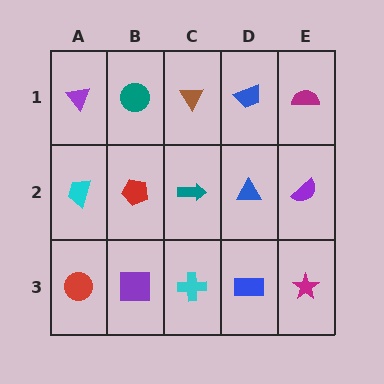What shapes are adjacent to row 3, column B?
A red pentagon (row 2, column B), a red circle (row 3, column A), a cyan cross (row 3, column C).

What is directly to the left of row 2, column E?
A blue triangle.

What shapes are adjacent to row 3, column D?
A blue triangle (row 2, column D), a cyan cross (row 3, column C), a magenta star (row 3, column E).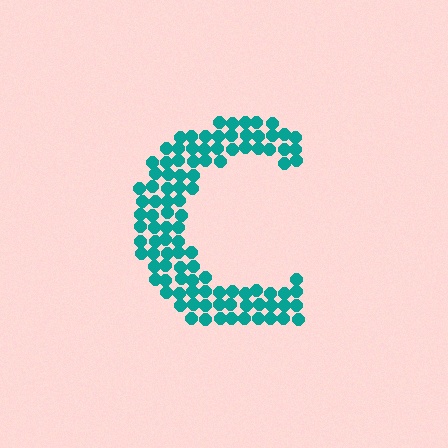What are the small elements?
The small elements are circles.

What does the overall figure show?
The overall figure shows the letter C.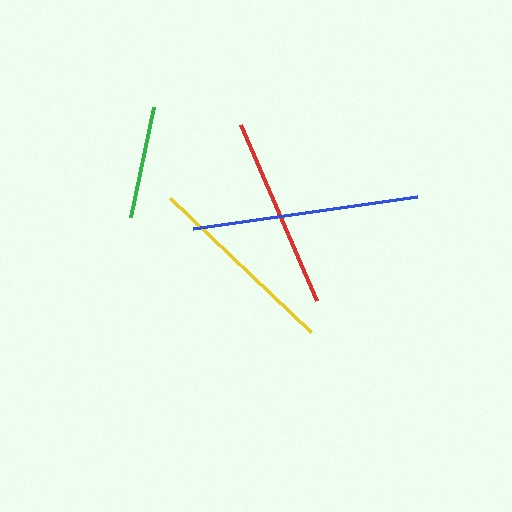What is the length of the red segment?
The red segment is approximately 192 pixels long.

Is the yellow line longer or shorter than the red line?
The yellow line is longer than the red line.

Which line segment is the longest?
The blue line is the longest at approximately 227 pixels.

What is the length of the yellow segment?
The yellow segment is approximately 195 pixels long.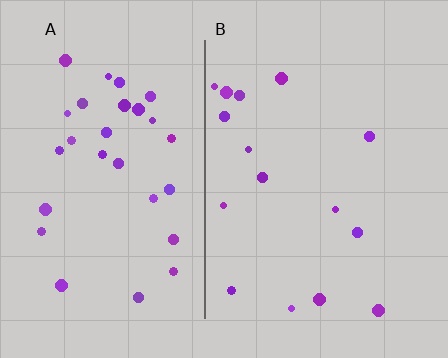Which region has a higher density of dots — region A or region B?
A (the left).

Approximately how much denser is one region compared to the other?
Approximately 1.9× — region A over region B.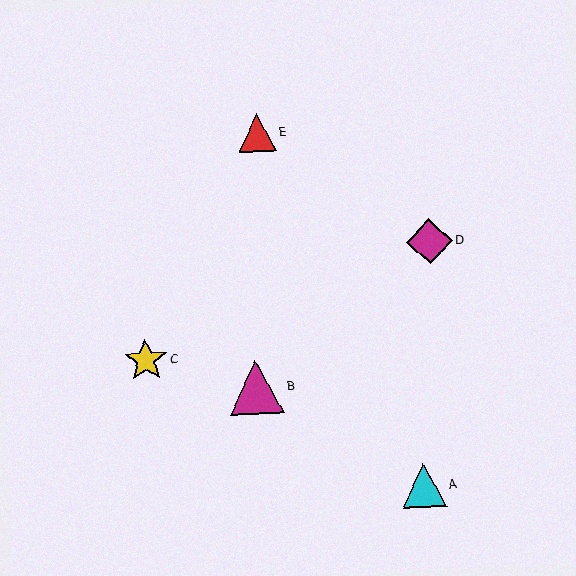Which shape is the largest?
The magenta triangle (labeled B) is the largest.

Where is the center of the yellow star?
The center of the yellow star is at (146, 360).